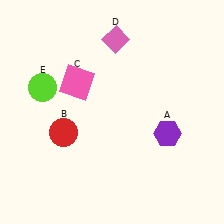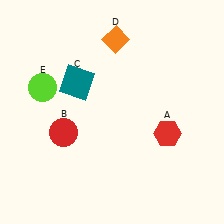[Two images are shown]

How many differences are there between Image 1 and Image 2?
There are 3 differences between the two images.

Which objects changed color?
A changed from purple to red. C changed from pink to teal. D changed from pink to orange.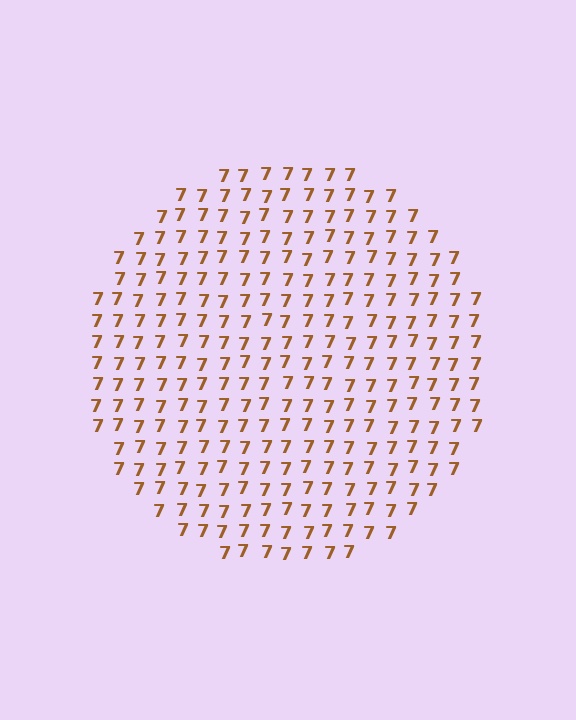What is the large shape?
The large shape is a circle.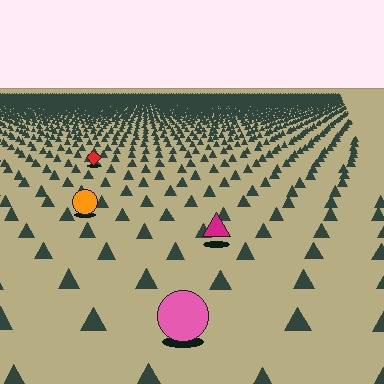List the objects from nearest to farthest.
From nearest to farthest: the pink circle, the magenta triangle, the orange circle, the red diamond.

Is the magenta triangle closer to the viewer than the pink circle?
No. The pink circle is closer — you can tell from the texture gradient: the ground texture is coarser near it.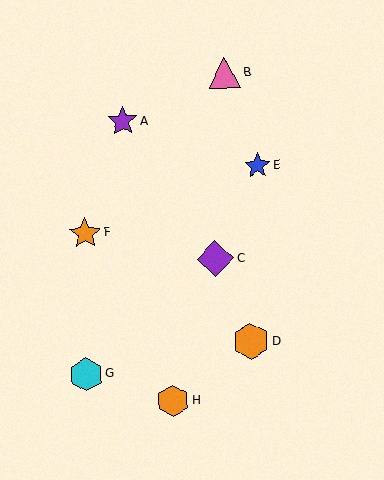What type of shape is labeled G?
Shape G is a cyan hexagon.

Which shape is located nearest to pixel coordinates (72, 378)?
The cyan hexagon (labeled G) at (86, 375) is nearest to that location.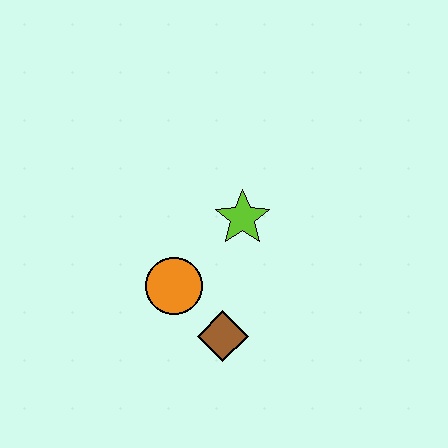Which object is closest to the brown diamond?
The orange circle is closest to the brown diamond.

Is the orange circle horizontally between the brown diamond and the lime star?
No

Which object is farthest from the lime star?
The brown diamond is farthest from the lime star.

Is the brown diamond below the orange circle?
Yes